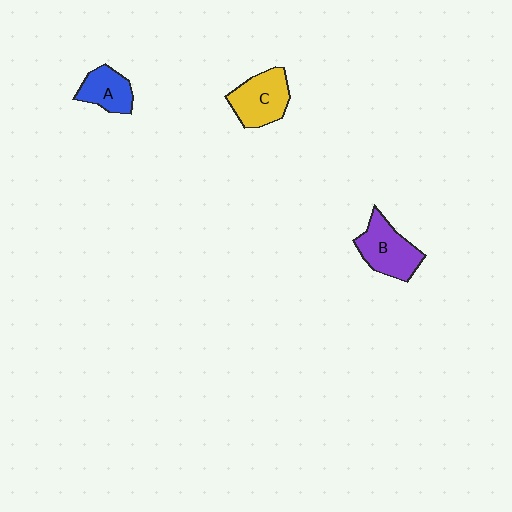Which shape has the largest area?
Shape B (purple).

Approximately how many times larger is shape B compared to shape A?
Approximately 1.4 times.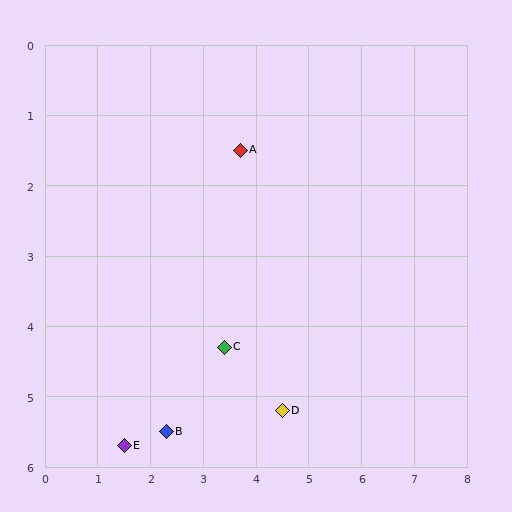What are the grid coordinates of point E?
Point E is at approximately (1.5, 5.7).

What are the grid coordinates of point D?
Point D is at approximately (4.5, 5.2).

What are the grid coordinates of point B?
Point B is at approximately (2.3, 5.5).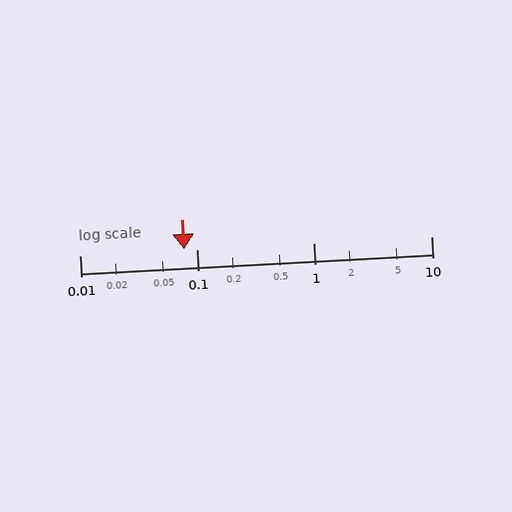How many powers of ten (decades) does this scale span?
The scale spans 3 decades, from 0.01 to 10.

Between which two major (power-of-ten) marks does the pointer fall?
The pointer is between 0.01 and 0.1.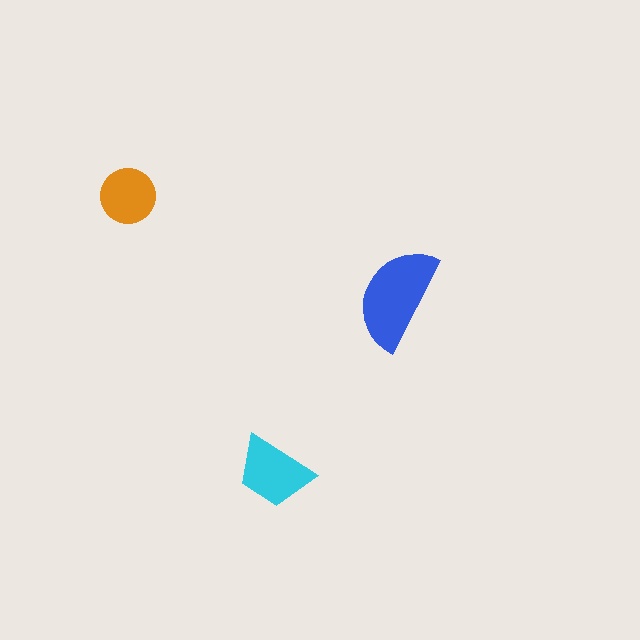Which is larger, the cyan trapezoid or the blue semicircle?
The blue semicircle.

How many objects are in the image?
There are 3 objects in the image.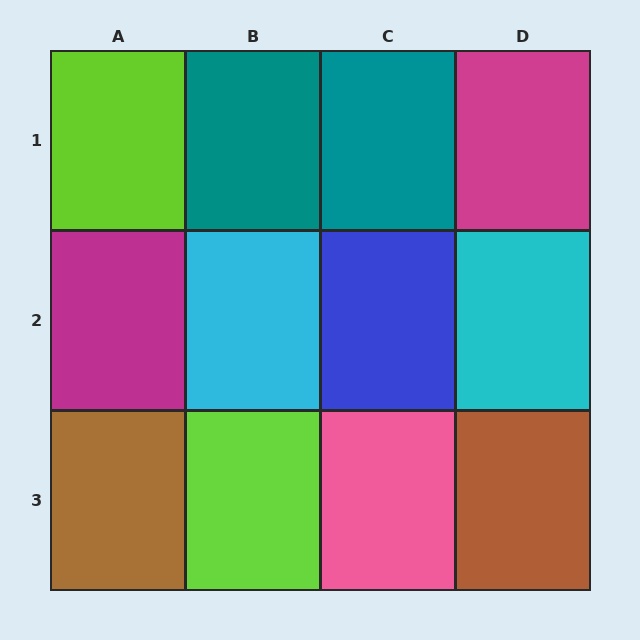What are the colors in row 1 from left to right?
Lime, teal, teal, magenta.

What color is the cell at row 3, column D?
Brown.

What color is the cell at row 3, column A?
Brown.